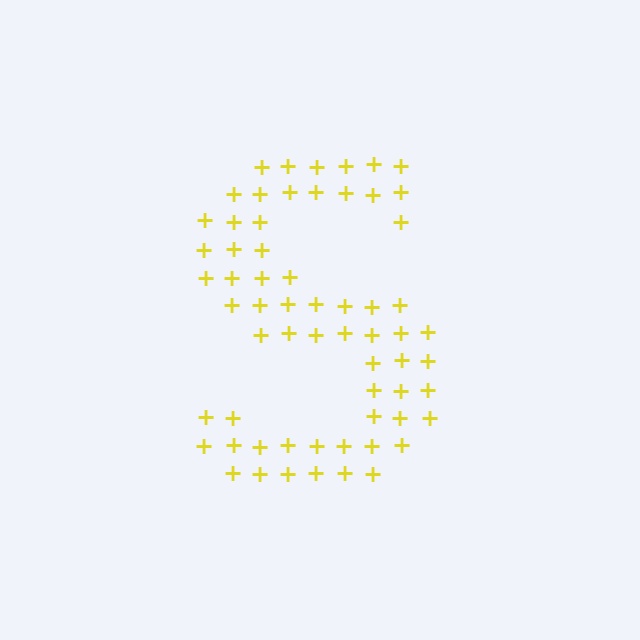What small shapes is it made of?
It is made of small plus signs.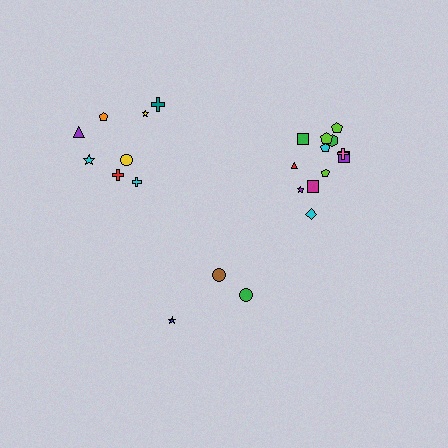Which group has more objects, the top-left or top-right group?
The top-right group.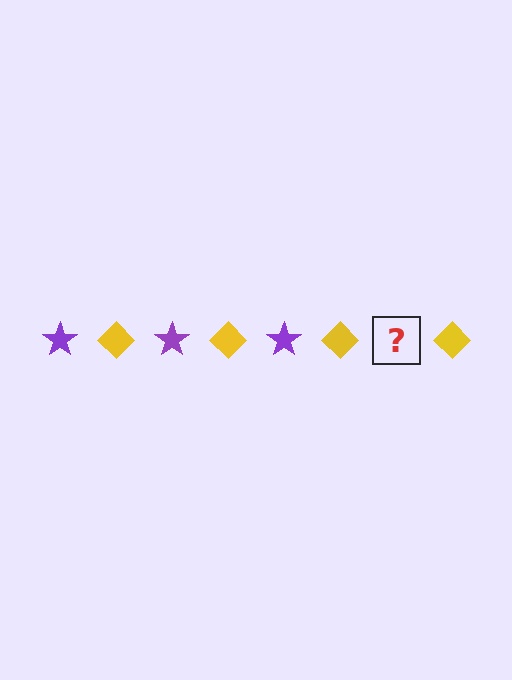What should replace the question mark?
The question mark should be replaced with a purple star.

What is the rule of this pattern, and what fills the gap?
The rule is that the pattern alternates between purple star and yellow diamond. The gap should be filled with a purple star.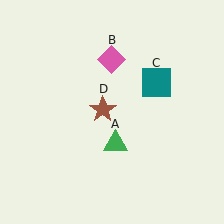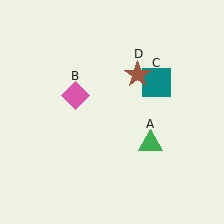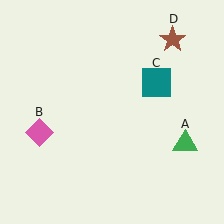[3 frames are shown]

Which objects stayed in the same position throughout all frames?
Teal square (object C) remained stationary.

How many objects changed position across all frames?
3 objects changed position: green triangle (object A), pink diamond (object B), brown star (object D).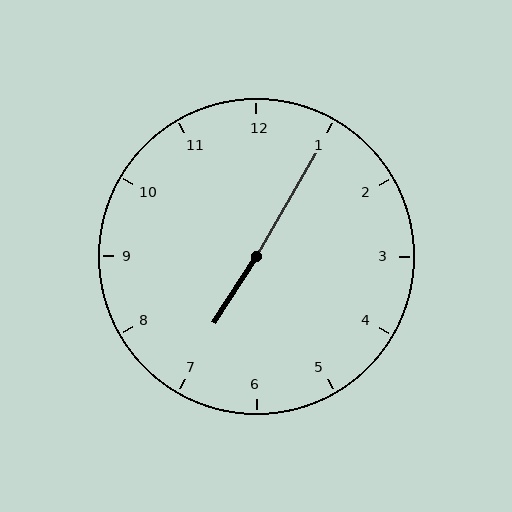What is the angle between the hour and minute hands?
Approximately 178 degrees.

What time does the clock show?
7:05.